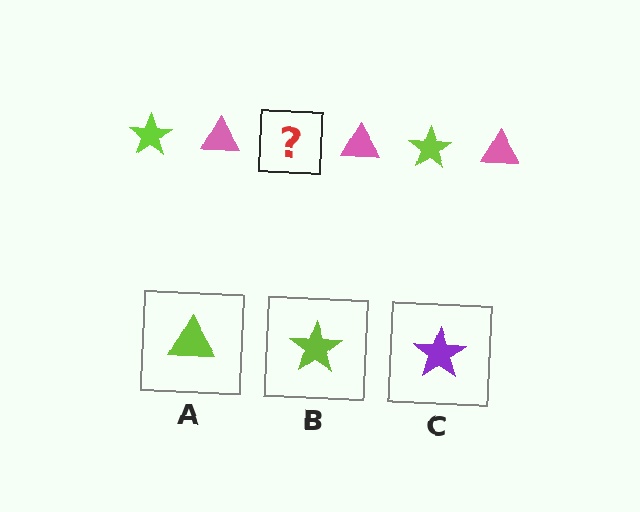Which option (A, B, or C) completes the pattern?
B.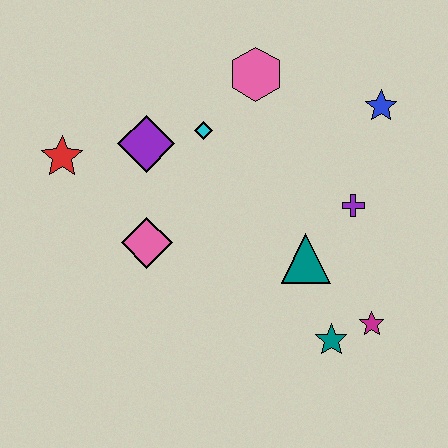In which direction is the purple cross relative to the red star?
The purple cross is to the right of the red star.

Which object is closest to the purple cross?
The teal triangle is closest to the purple cross.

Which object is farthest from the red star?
The magenta star is farthest from the red star.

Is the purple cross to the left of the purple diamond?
No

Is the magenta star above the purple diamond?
No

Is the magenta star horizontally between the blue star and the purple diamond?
Yes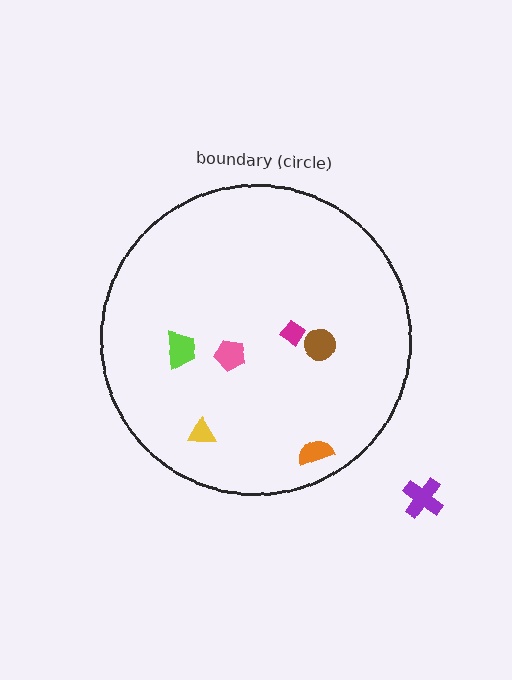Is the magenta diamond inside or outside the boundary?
Inside.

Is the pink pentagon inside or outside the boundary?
Inside.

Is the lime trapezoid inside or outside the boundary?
Inside.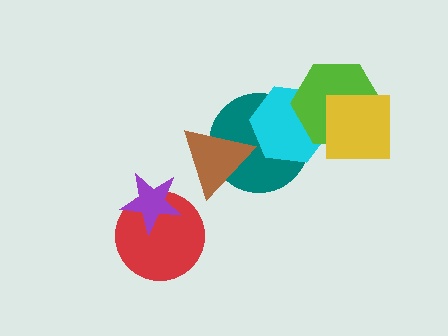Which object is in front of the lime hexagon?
The yellow square is in front of the lime hexagon.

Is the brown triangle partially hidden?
No, no other shape covers it.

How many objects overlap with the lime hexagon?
2 objects overlap with the lime hexagon.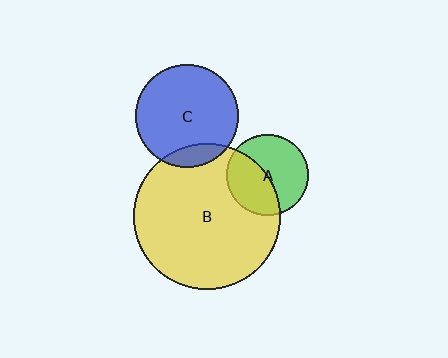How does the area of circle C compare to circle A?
Approximately 1.6 times.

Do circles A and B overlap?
Yes.